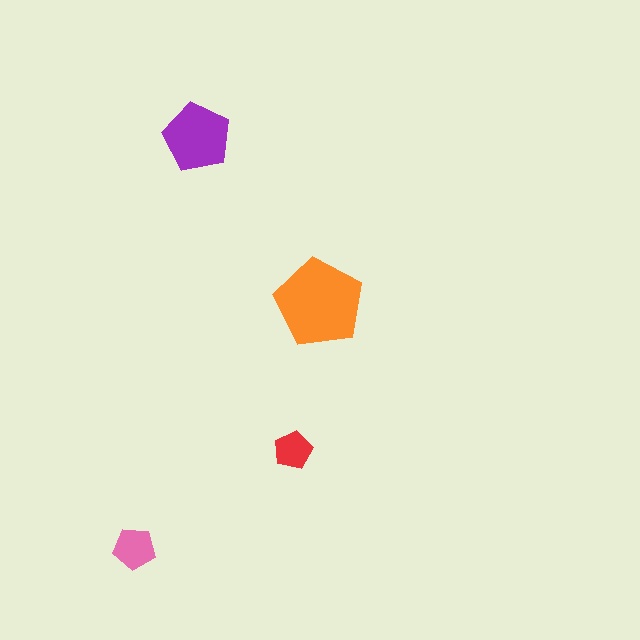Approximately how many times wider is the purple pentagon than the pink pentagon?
About 1.5 times wider.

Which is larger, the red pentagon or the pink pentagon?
The pink one.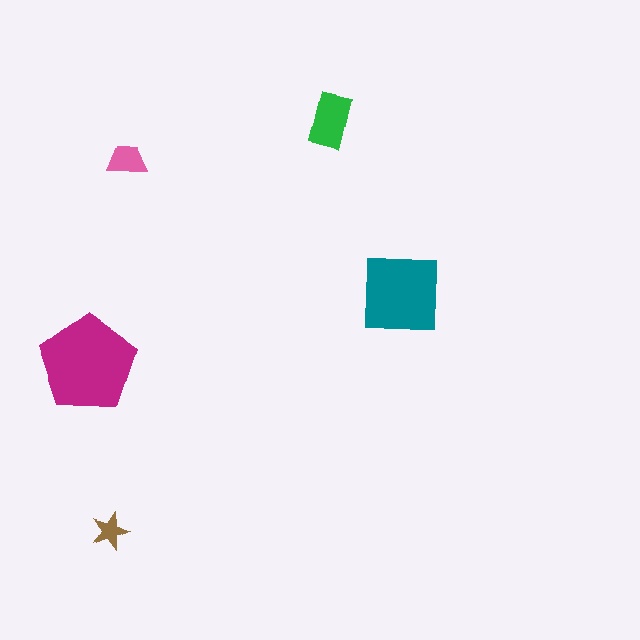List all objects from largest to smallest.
The magenta pentagon, the teal square, the green rectangle, the pink trapezoid, the brown star.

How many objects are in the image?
There are 5 objects in the image.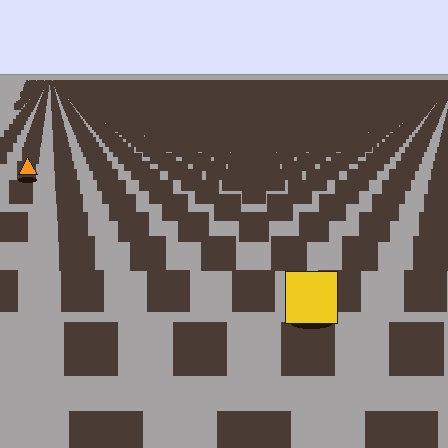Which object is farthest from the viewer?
The orange triangle is farthest from the viewer. It appears smaller and the ground texture around it is denser.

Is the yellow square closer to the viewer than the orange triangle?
Yes. The yellow square is closer — you can tell from the texture gradient: the ground texture is coarser near it.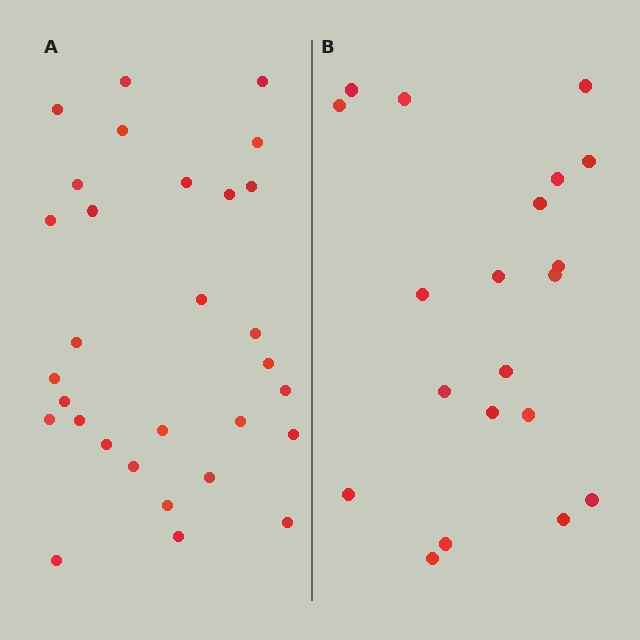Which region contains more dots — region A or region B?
Region A (the left region) has more dots.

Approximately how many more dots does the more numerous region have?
Region A has roughly 10 or so more dots than region B.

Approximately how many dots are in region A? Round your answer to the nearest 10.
About 30 dots.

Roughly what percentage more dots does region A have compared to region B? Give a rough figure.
About 50% more.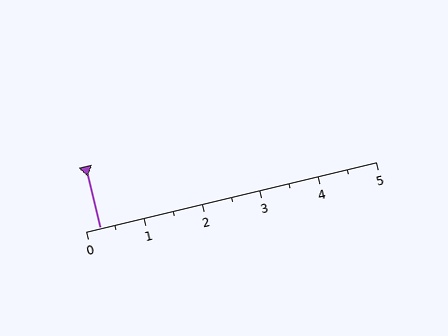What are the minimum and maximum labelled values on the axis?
The axis runs from 0 to 5.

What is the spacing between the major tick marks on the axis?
The major ticks are spaced 1 apart.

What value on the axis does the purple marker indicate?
The marker indicates approximately 0.2.